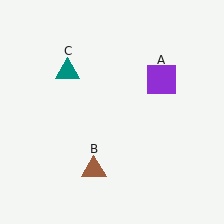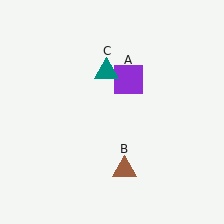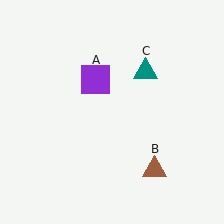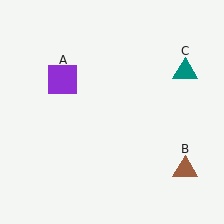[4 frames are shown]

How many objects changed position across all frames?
3 objects changed position: purple square (object A), brown triangle (object B), teal triangle (object C).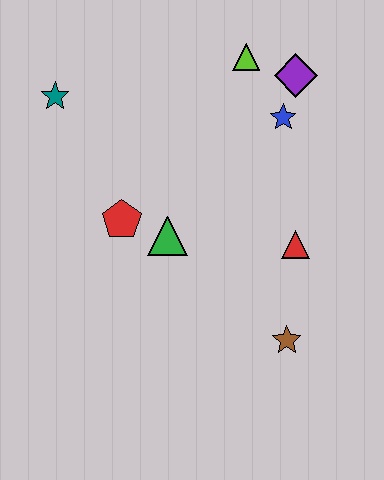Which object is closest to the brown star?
The red triangle is closest to the brown star.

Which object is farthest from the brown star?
The teal star is farthest from the brown star.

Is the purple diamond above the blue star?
Yes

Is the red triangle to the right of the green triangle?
Yes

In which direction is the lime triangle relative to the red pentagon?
The lime triangle is above the red pentagon.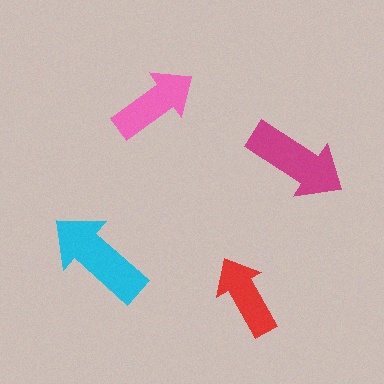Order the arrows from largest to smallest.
the cyan one, the magenta one, the pink one, the red one.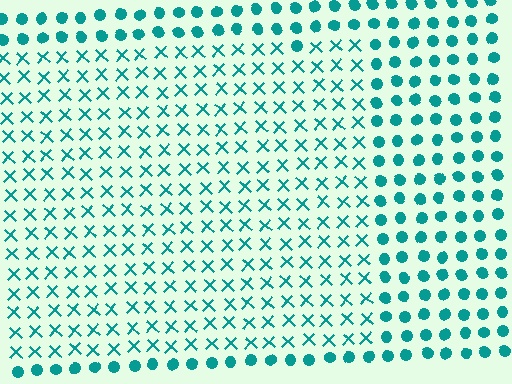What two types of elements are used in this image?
The image uses X marks inside the rectangle region and circles outside it.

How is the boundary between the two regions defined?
The boundary is defined by a change in element shape: X marks inside vs. circles outside. All elements share the same color and spacing.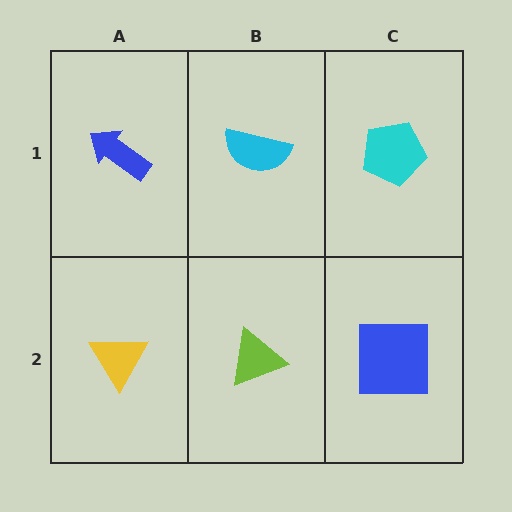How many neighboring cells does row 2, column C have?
2.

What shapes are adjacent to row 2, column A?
A blue arrow (row 1, column A), a lime triangle (row 2, column B).